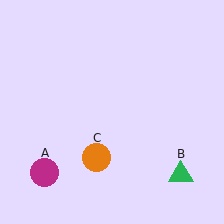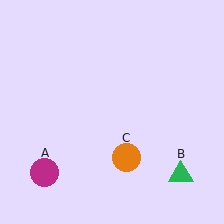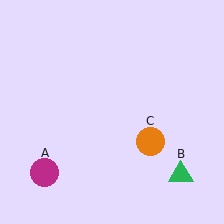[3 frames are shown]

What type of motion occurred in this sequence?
The orange circle (object C) rotated counterclockwise around the center of the scene.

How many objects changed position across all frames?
1 object changed position: orange circle (object C).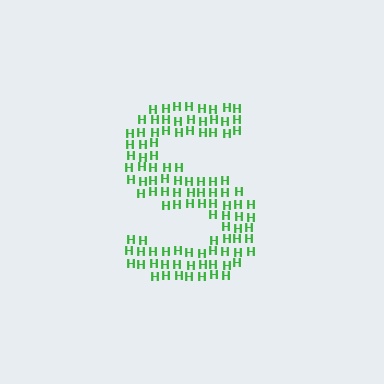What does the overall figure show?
The overall figure shows the letter S.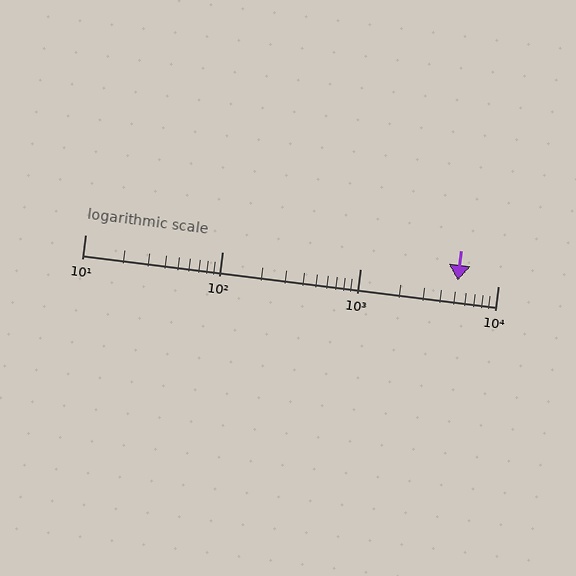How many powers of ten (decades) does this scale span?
The scale spans 3 decades, from 10 to 10000.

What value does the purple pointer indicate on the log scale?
The pointer indicates approximately 5100.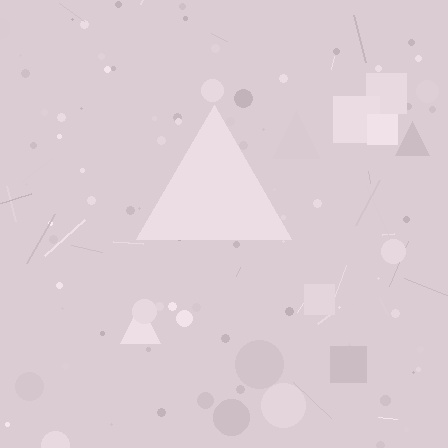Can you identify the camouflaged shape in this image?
The camouflaged shape is a triangle.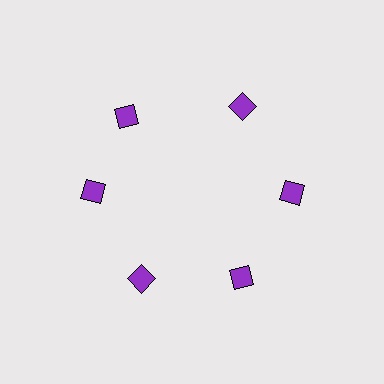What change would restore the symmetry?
The symmetry would be restored by rotating it back into even spacing with its neighbors so that all 6 squares sit at equal angles and equal distance from the center.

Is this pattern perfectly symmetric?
No. The 6 purple squares are arranged in a ring, but one element near the 11 o'clock position is rotated out of alignment along the ring, breaking the 6-fold rotational symmetry.